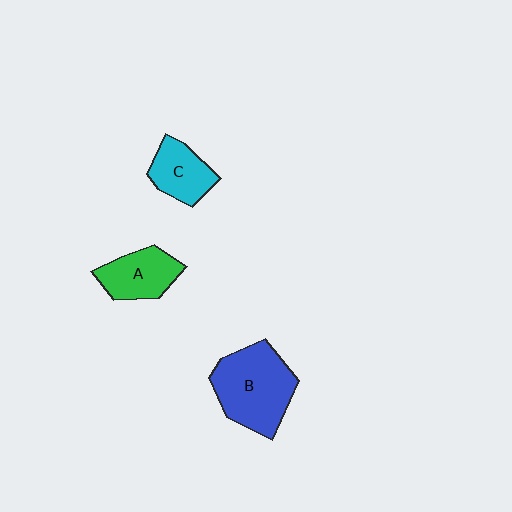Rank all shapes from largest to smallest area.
From largest to smallest: B (blue), A (green), C (cyan).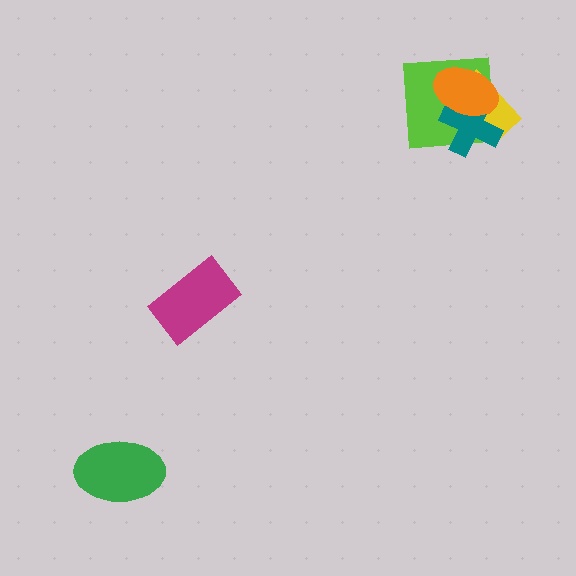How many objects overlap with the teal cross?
3 objects overlap with the teal cross.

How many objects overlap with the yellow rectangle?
3 objects overlap with the yellow rectangle.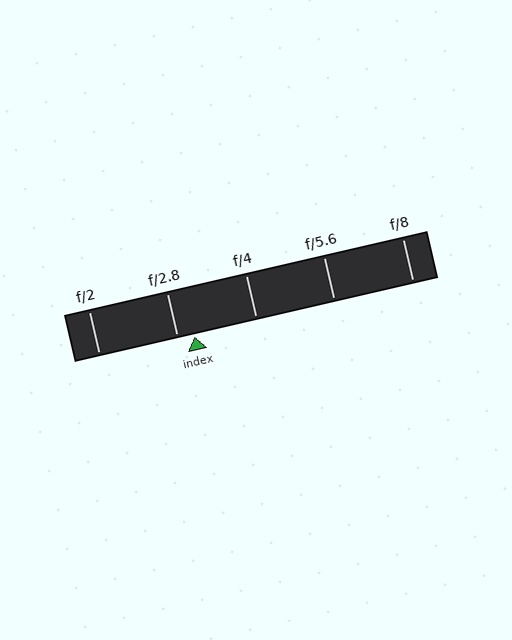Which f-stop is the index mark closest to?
The index mark is closest to f/2.8.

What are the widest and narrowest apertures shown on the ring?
The widest aperture shown is f/2 and the narrowest is f/8.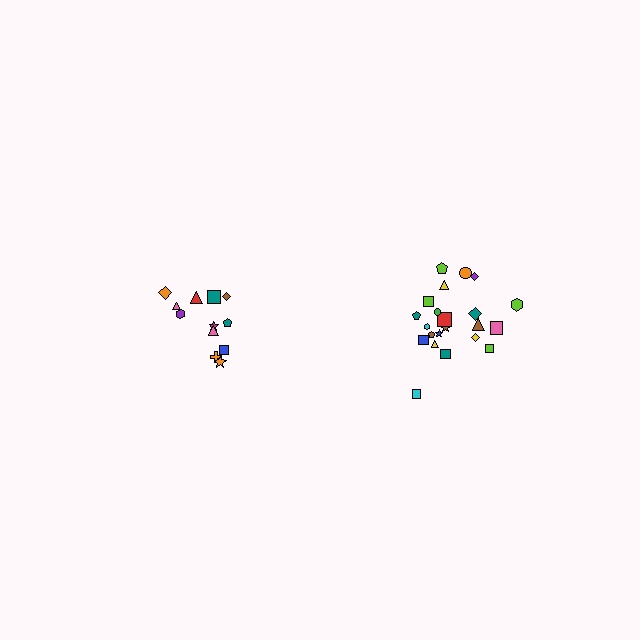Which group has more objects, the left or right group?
The right group.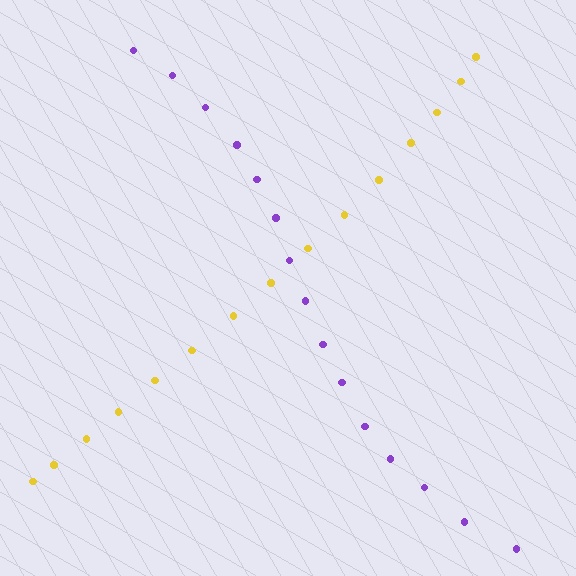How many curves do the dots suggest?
There are 2 distinct paths.